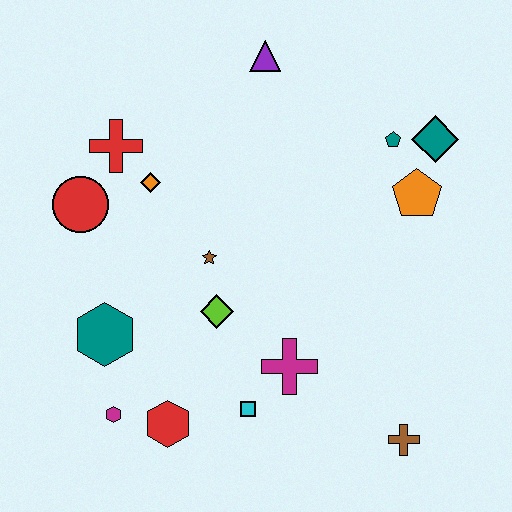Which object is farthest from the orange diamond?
The brown cross is farthest from the orange diamond.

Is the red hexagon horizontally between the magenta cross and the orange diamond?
Yes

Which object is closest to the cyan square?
The magenta cross is closest to the cyan square.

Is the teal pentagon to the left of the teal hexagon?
No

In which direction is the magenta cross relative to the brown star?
The magenta cross is below the brown star.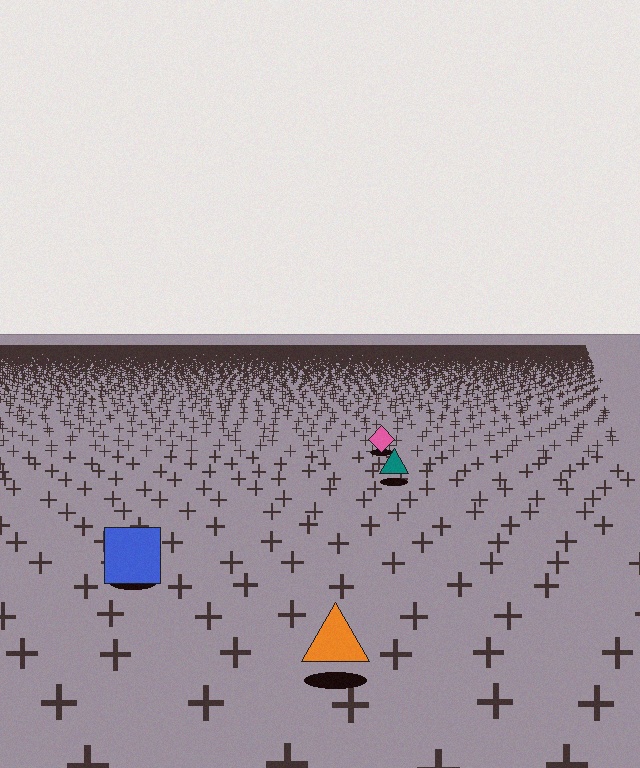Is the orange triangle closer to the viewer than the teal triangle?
Yes. The orange triangle is closer — you can tell from the texture gradient: the ground texture is coarser near it.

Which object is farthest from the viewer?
The pink diamond is farthest from the viewer. It appears smaller and the ground texture around it is denser.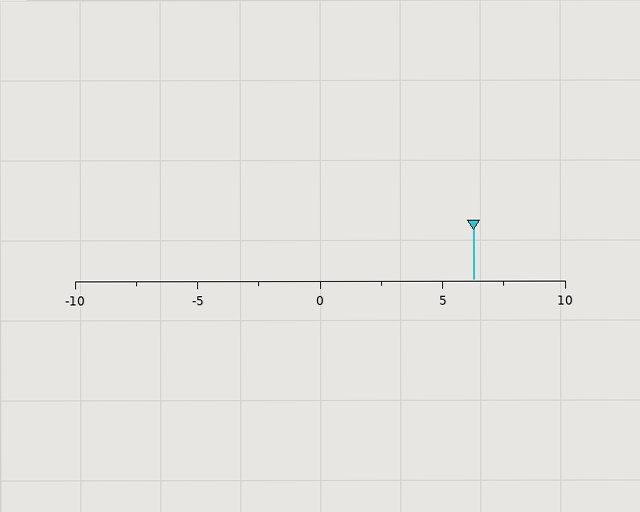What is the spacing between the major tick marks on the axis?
The major ticks are spaced 5 apart.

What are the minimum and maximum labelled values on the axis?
The axis runs from -10 to 10.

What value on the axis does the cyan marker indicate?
The marker indicates approximately 6.2.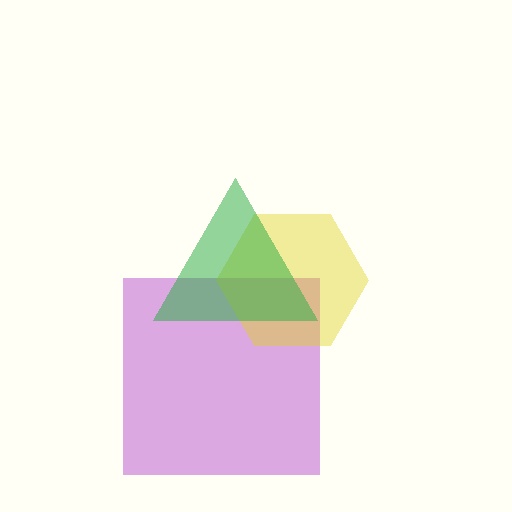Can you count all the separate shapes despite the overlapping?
Yes, there are 3 separate shapes.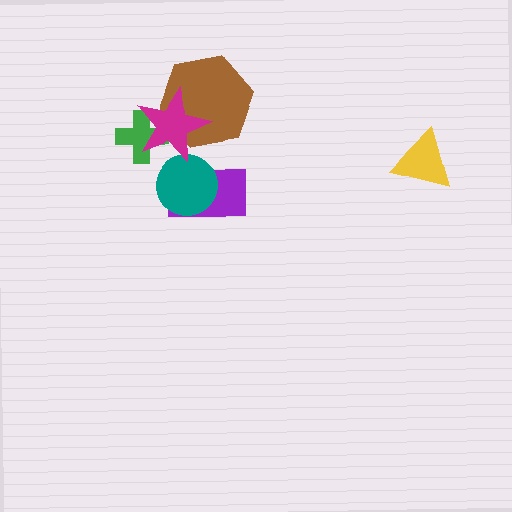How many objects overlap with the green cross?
1 object overlaps with the green cross.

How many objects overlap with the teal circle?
2 objects overlap with the teal circle.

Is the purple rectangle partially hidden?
Yes, it is partially covered by another shape.